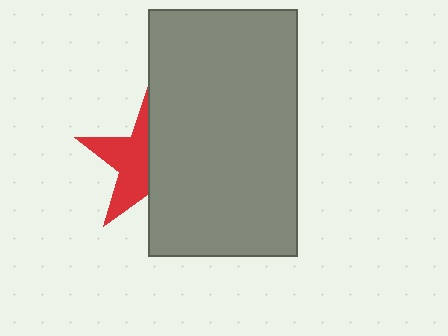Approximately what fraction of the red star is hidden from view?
Roughly 53% of the red star is hidden behind the gray rectangle.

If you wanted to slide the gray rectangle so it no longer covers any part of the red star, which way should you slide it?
Slide it right — that is the most direct way to separate the two shapes.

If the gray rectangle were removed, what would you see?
You would see the complete red star.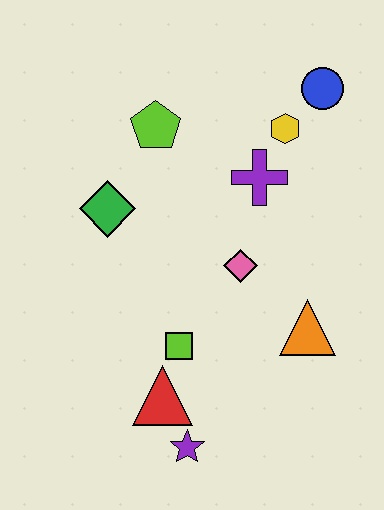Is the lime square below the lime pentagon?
Yes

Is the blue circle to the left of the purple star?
No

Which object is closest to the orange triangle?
The pink diamond is closest to the orange triangle.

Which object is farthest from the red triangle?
The blue circle is farthest from the red triangle.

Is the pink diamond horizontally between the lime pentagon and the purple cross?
Yes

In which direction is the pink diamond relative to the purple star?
The pink diamond is above the purple star.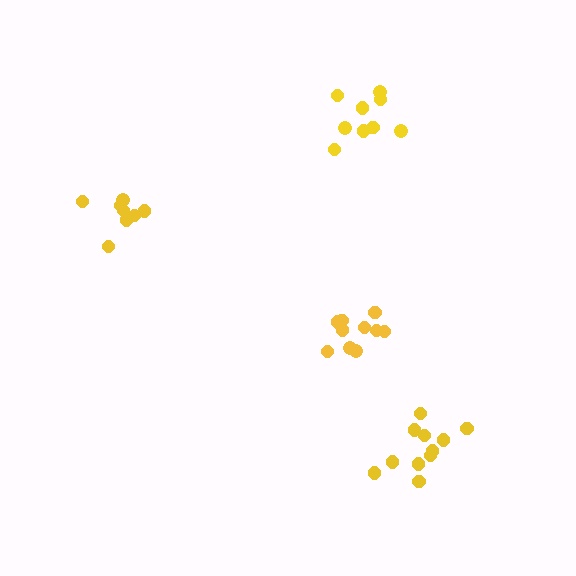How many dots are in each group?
Group 1: 9 dots, Group 2: 8 dots, Group 3: 10 dots, Group 4: 11 dots (38 total).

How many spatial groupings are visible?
There are 4 spatial groupings.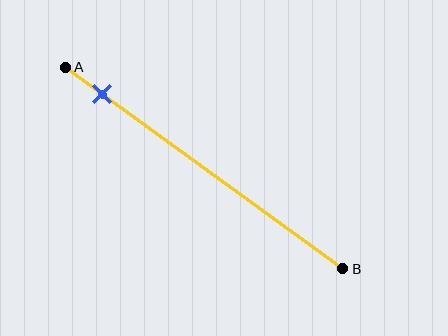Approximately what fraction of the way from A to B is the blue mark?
The blue mark is approximately 15% of the way from A to B.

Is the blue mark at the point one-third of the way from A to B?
No, the mark is at about 15% from A, not at the 33% one-third point.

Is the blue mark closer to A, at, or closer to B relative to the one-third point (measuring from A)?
The blue mark is closer to point A than the one-third point of segment AB.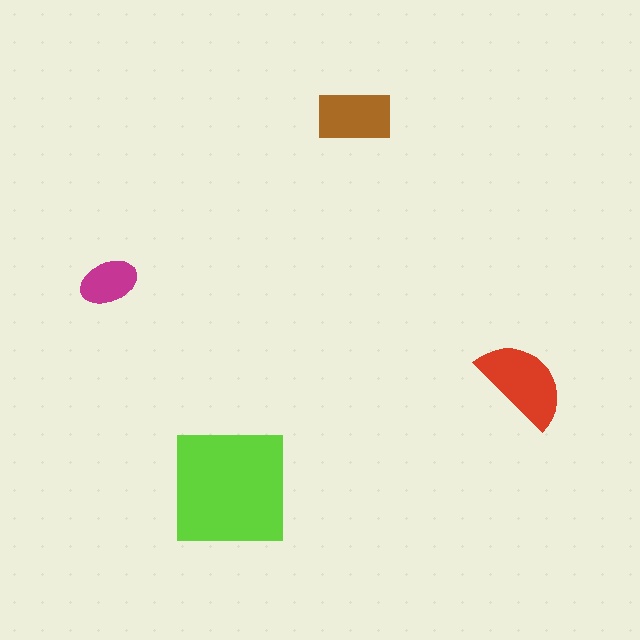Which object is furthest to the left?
The magenta ellipse is leftmost.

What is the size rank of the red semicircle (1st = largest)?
2nd.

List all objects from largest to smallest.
The lime square, the red semicircle, the brown rectangle, the magenta ellipse.